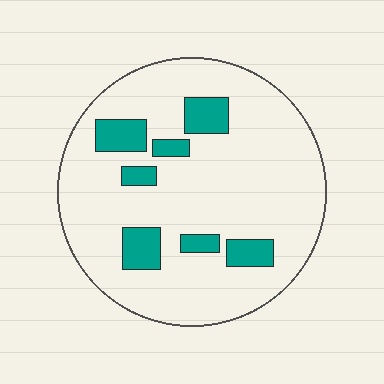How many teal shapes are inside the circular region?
7.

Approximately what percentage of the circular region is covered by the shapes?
Approximately 15%.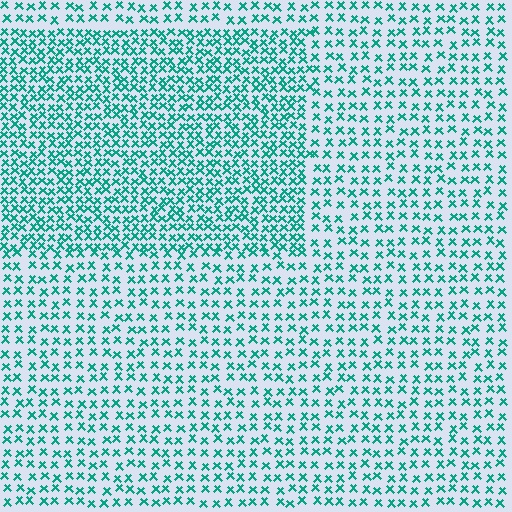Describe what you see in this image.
The image contains small teal elements arranged at two different densities. A rectangle-shaped region is visible where the elements are more densely packed than the surrounding area.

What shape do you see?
I see a rectangle.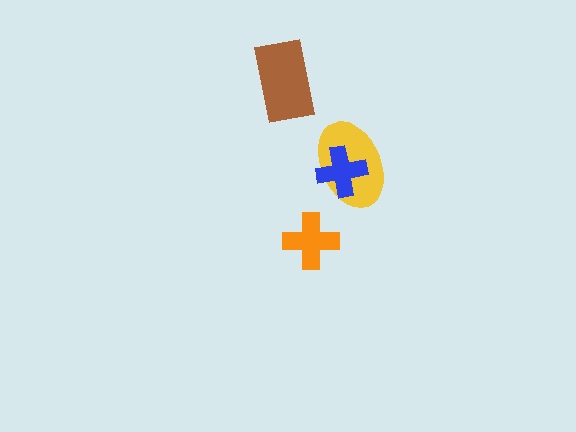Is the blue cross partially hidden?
No, no other shape covers it.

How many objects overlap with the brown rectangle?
0 objects overlap with the brown rectangle.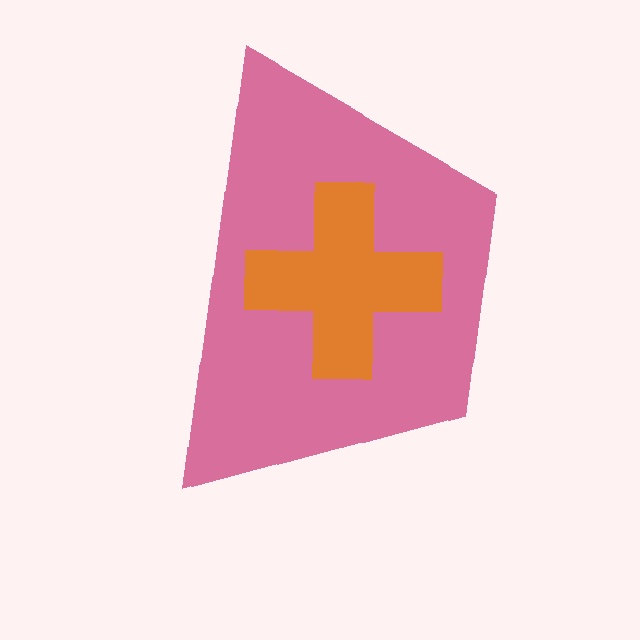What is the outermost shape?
The pink trapezoid.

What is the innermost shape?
The orange cross.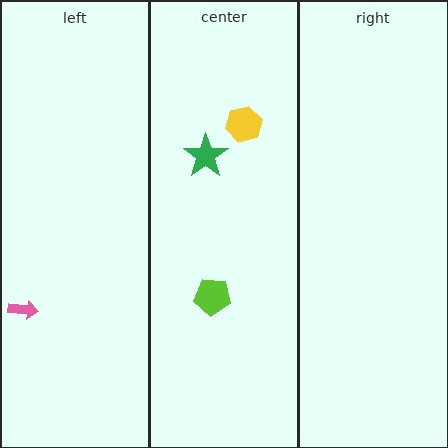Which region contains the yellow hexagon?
The center region.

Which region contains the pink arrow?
The left region.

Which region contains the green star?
The center region.